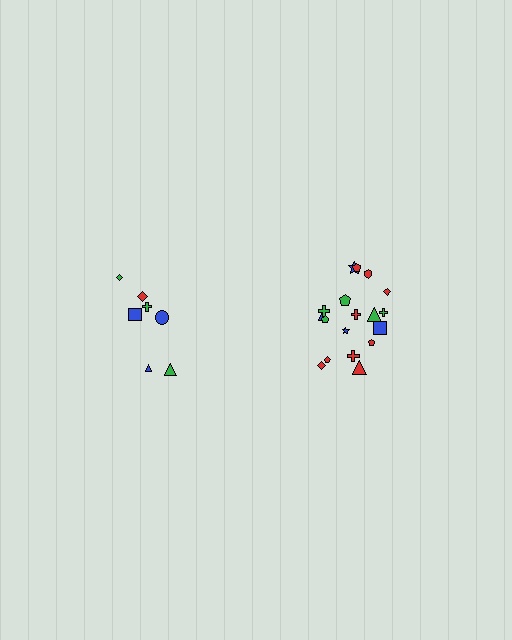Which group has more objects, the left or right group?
The right group.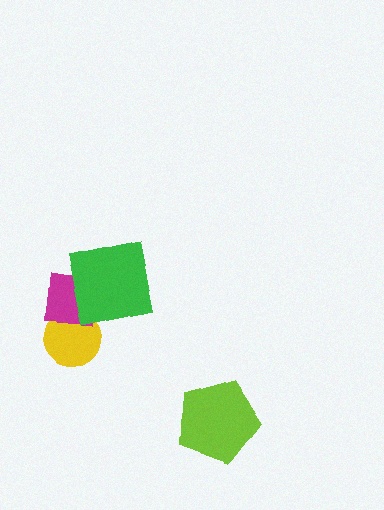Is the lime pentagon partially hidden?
No, no other shape covers it.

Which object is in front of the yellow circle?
The magenta square is in front of the yellow circle.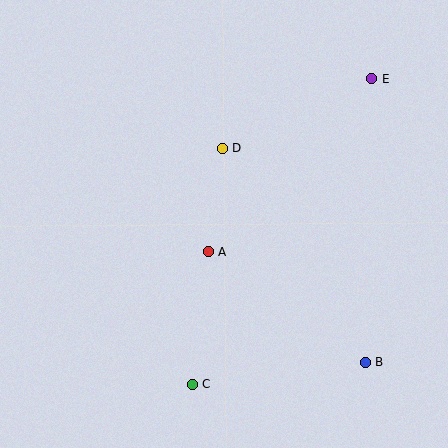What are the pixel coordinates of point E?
Point E is at (371, 79).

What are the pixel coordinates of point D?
Point D is at (223, 148).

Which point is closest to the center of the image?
Point A at (208, 252) is closest to the center.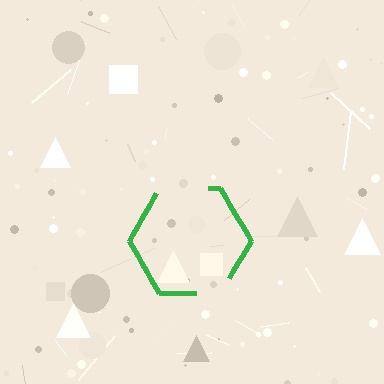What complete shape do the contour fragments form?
The contour fragments form a hexagon.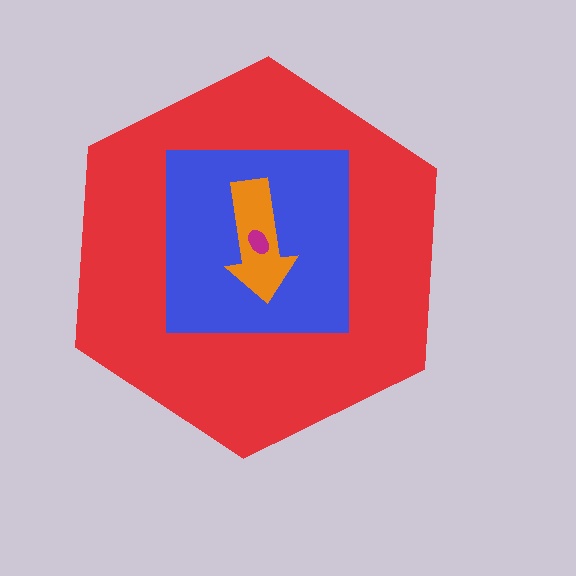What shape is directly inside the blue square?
The orange arrow.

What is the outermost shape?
The red hexagon.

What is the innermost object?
The magenta ellipse.